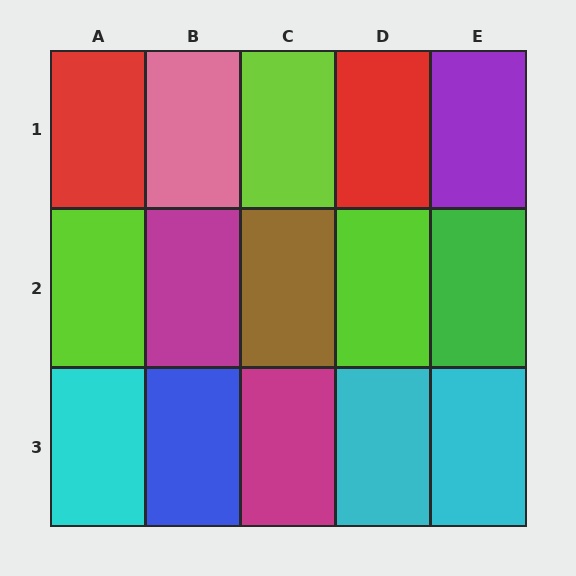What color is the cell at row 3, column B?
Blue.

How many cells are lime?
3 cells are lime.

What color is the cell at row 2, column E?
Green.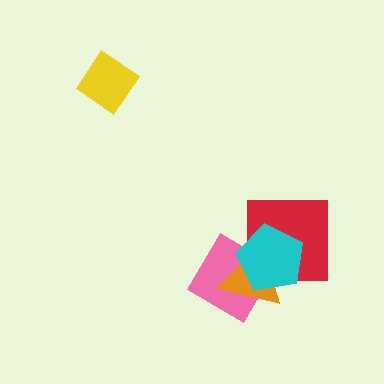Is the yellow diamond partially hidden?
No, no other shape covers it.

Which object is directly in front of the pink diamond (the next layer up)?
The red square is directly in front of the pink diamond.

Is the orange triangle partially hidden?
Yes, it is partially covered by another shape.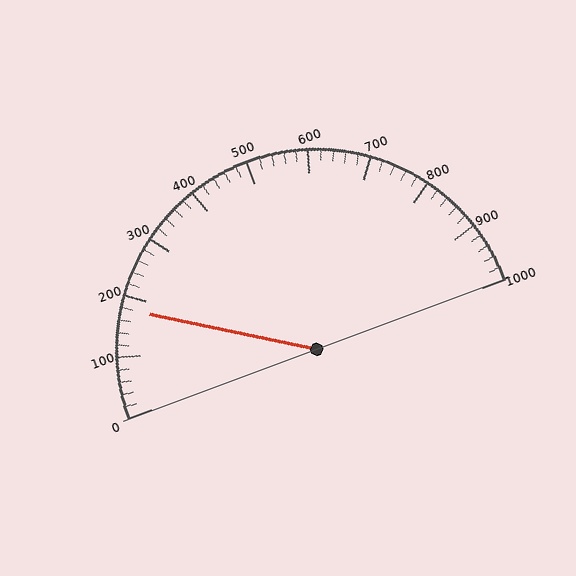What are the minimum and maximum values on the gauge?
The gauge ranges from 0 to 1000.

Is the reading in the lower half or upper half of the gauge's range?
The reading is in the lower half of the range (0 to 1000).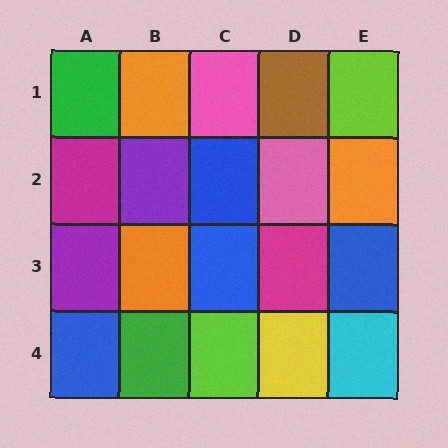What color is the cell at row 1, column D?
Brown.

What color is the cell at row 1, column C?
Pink.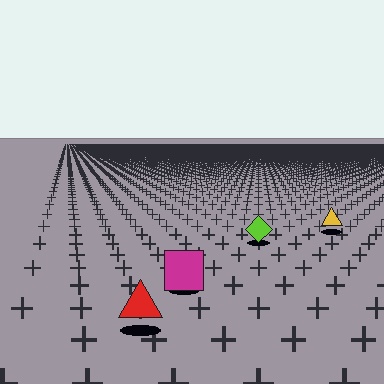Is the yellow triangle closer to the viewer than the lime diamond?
No. The lime diamond is closer — you can tell from the texture gradient: the ground texture is coarser near it.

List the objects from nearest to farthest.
From nearest to farthest: the red triangle, the magenta square, the lime diamond, the yellow triangle.